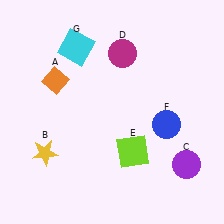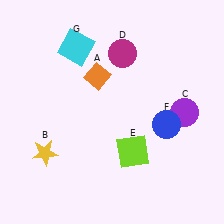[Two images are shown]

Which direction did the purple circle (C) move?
The purple circle (C) moved up.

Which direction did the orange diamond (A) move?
The orange diamond (A) moved right.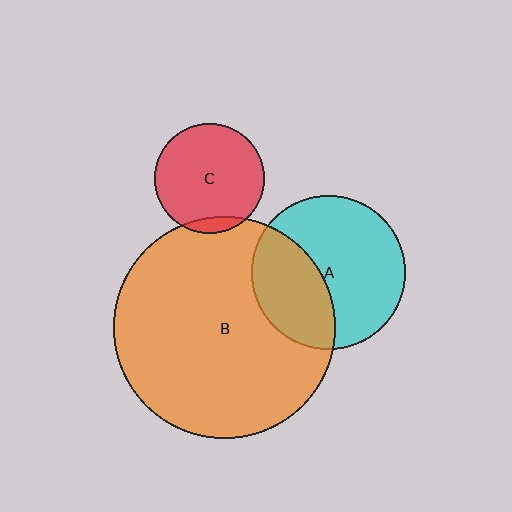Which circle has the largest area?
Circle B (orange).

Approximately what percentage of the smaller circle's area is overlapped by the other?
Approximately 40%.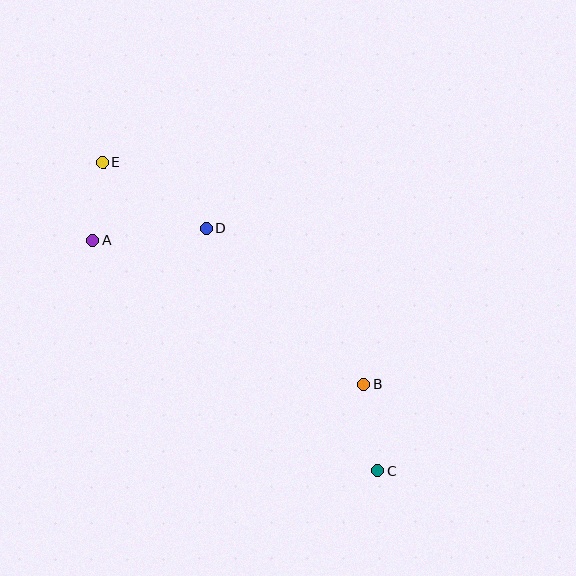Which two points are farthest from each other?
Points C and E are farthest from each other.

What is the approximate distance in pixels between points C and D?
The distance between C and D is approximately 297 pixels.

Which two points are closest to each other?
Points A and E are closest to each other.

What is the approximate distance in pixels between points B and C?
The distance between B and C is approximately 88 pixels.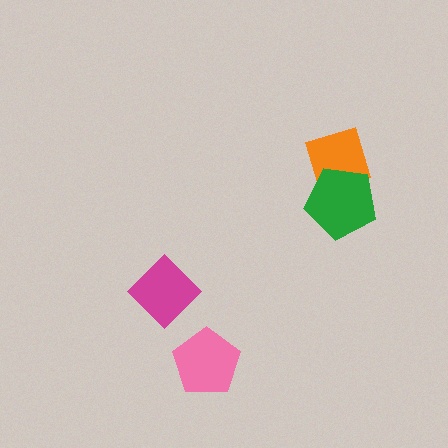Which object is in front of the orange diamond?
The green pentagon is in front of the orange diamond.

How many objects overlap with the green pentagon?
1 object overlaps with the green pentagon.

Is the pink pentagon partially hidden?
No, no other shape covers it.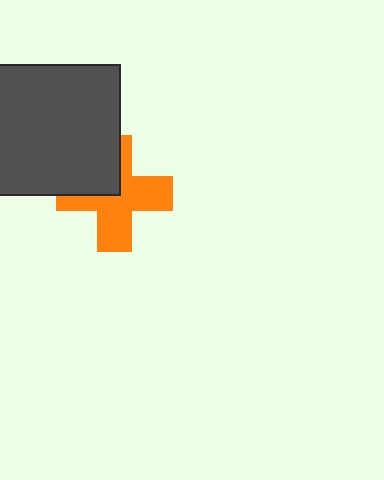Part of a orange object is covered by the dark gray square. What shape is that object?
It is a cross.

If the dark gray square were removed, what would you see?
You would see the complete orange cross.